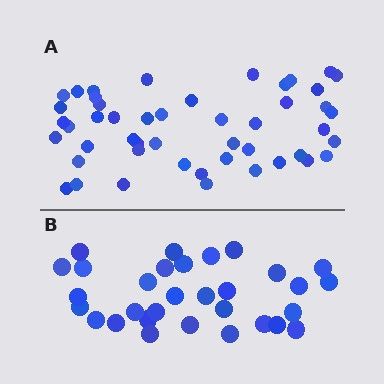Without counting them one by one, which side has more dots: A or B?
Region A (the top region) has more dots.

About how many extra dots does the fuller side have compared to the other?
Region A has approximately 15 more dots than region B.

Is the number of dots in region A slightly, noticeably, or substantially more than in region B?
Region A has substantially more. The ratio is roughly 1.5 to 1.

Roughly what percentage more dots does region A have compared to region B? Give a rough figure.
About 55% more.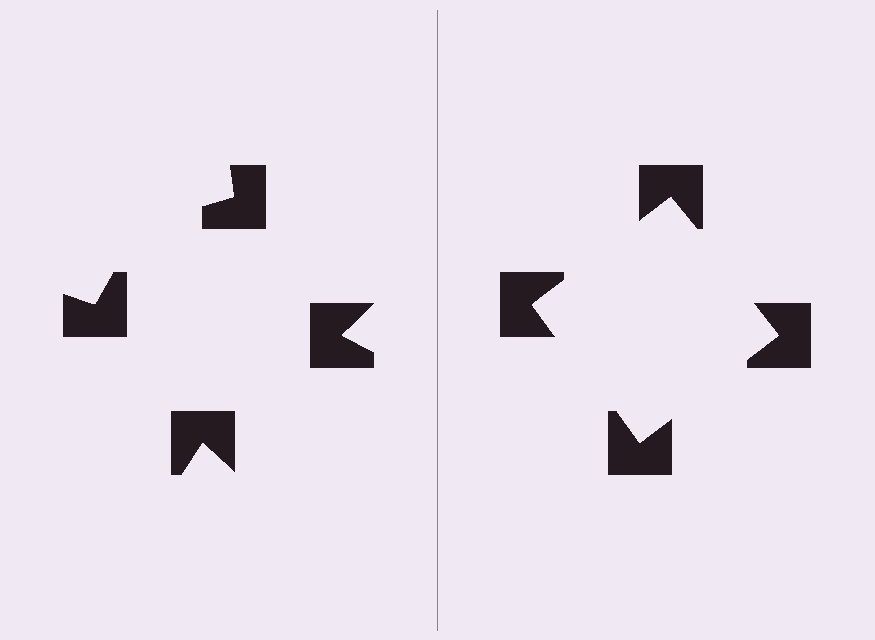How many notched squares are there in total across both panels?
8 — 4 on each side.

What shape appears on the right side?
An illusory square.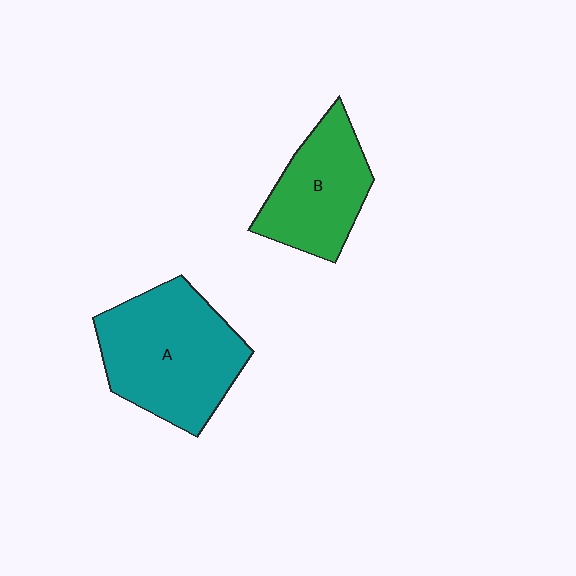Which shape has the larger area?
Shape A (teal).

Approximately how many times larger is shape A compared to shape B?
Approximately 1.4 times.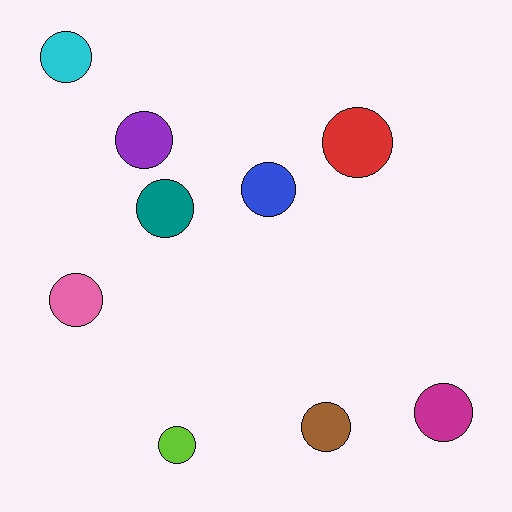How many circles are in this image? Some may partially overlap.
There are 9 circles.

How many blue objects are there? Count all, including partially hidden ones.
There is 1 blue object.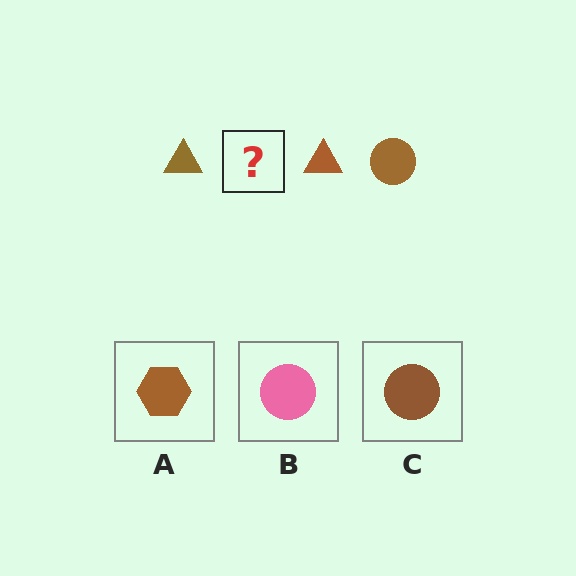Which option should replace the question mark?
Option C.